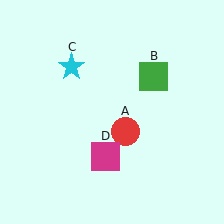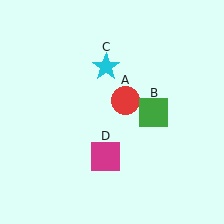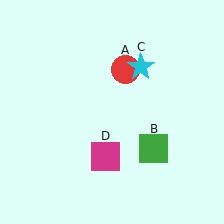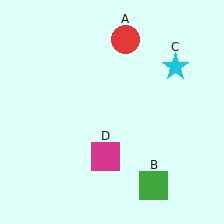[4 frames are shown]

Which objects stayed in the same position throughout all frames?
Magenta square (object D) remained stationary.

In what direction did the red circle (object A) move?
The red circle (object A) moved up.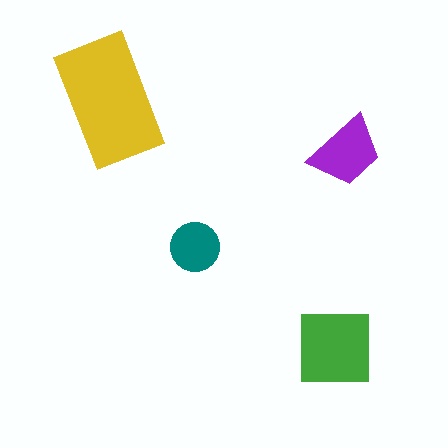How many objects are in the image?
There are 4 objects in the image.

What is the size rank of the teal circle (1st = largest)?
4th.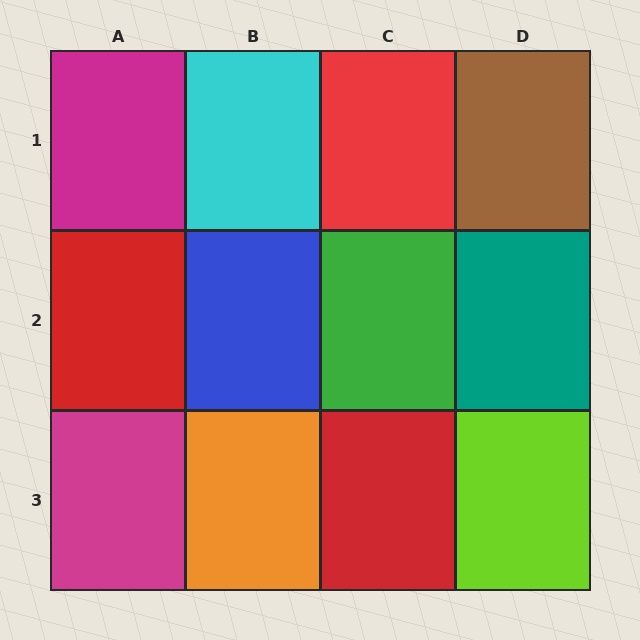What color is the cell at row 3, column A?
Magenta.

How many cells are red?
3 cells are red.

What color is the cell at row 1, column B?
Cyan.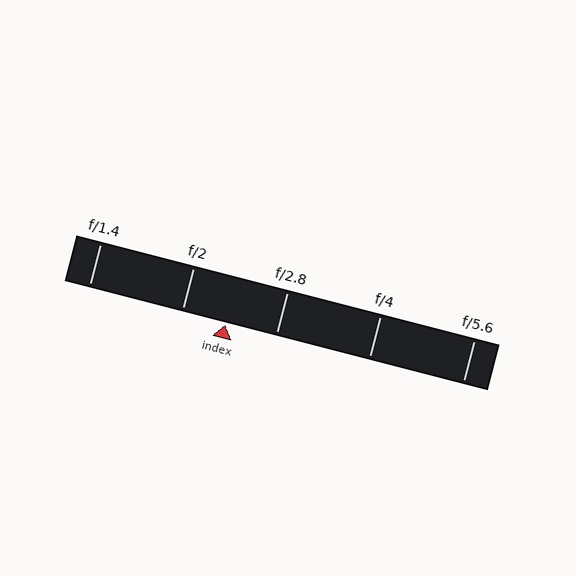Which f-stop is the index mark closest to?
The index mark is closest to f/2.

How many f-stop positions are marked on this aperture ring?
There are 5 f-stop positions marked.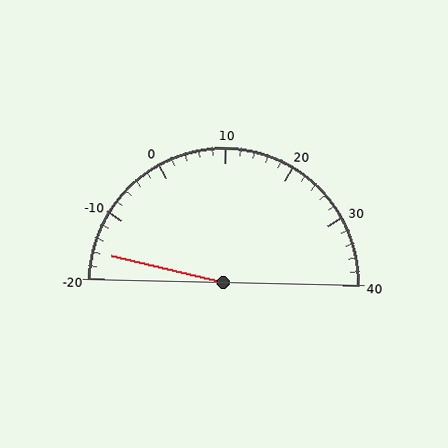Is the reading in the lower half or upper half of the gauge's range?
The reading is in the lower half of the range (-20 to 40).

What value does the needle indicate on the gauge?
The needle indicates approximately -16.